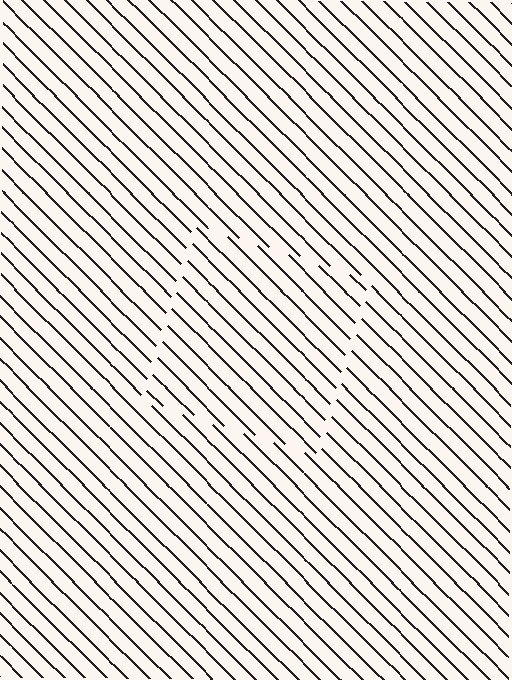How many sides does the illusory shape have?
4 sides — the line-ends trace a square.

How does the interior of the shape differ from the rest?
The interior of the shape contains the same grating, shifted by half a period — the contour is defined by the phase discontinuity where line-ends from the inner and outer gratings abut.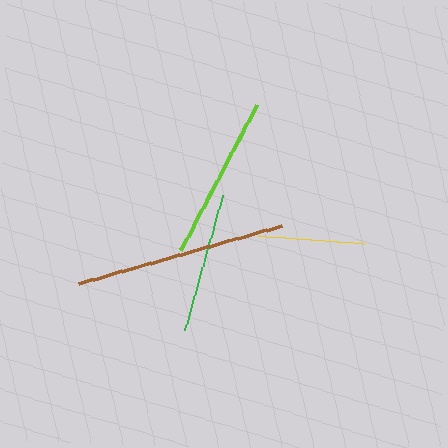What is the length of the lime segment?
The lime segment is approximately 164 pixels long.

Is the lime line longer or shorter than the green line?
The lime line is longer than the green line.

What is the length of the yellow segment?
The yellow segment is approximately 107 pixels long.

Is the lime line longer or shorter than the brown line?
The brown line is longer than the lime line.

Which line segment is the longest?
The brown line is the longest at approximately 211 pixels.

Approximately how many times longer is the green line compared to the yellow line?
The green line is approximately 1.3 times the length of the yellow line.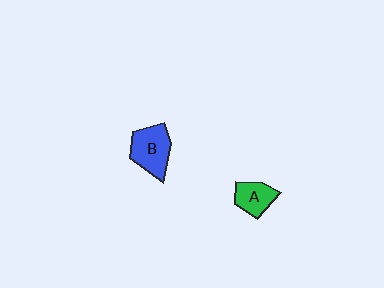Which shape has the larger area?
Shape B (blue).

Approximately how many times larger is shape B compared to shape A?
Approximately 1.5 times.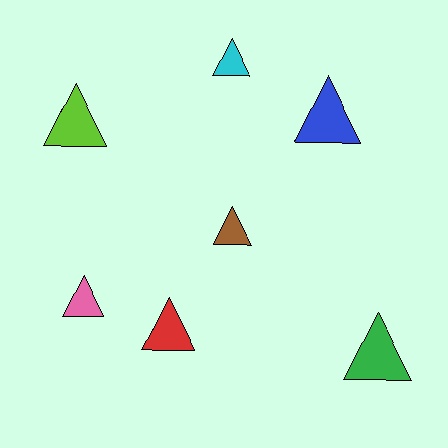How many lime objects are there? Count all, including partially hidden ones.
There is 1 lime object.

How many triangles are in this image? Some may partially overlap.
There are 7 triangles.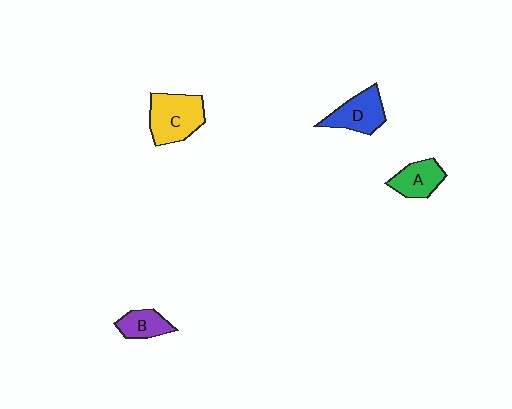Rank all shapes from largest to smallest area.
From largest to smallest: C (yellow), D (blue), A (green), B (purple).